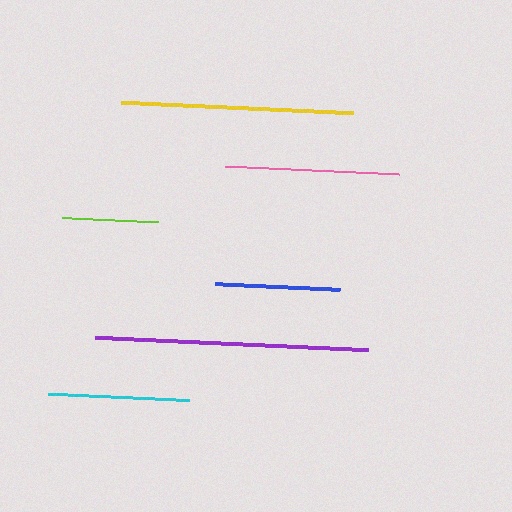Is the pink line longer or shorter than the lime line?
The pink line is longer than the lime line.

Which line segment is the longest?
The purple line is the longest at approximately 273 pixels.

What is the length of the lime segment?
The lime segment is approximately 97 pixels long.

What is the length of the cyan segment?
The cyan segment is approximately 142 pixels long.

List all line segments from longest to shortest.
From longest to shortest: purple, yellow, pink, cyan, blue, lime.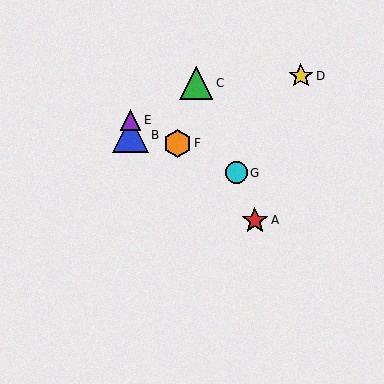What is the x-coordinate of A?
Object A is at x≈255.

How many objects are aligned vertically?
2 objects (B, E) are aligned vertically.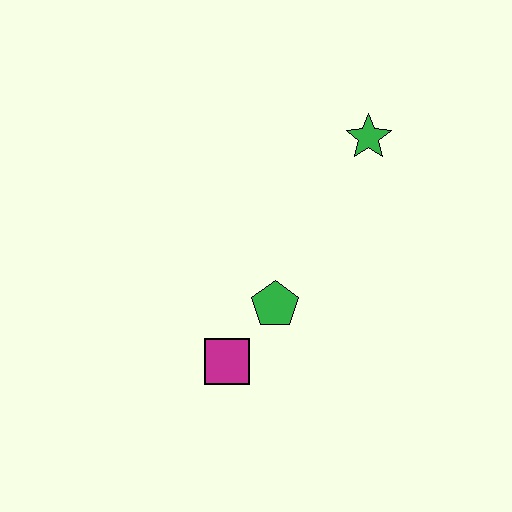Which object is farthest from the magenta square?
The green star is farthest from the magenta square.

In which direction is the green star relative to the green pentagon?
The green star is above the green pentagon.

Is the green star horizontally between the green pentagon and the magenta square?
No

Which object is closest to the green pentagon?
The magenta square is closest to the green pentagon.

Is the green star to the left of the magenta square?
No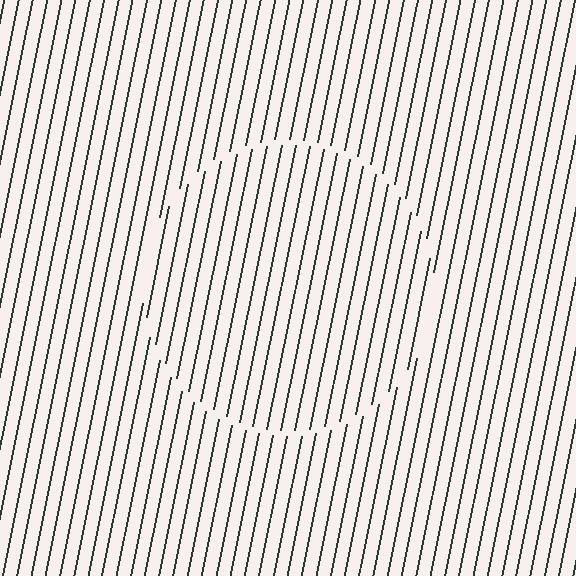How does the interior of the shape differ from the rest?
The interior of the shape contains the same grating, shifted by half a period — the contour is defined by the phase discontinuity where line-ends from the inner and outer gratings abut.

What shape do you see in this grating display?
An illusory circle. The interior of the shape contains the same grating, shifted by half a period — the contour is defined by the phase discontinuity where line-ends from the inner and outer gratings abut.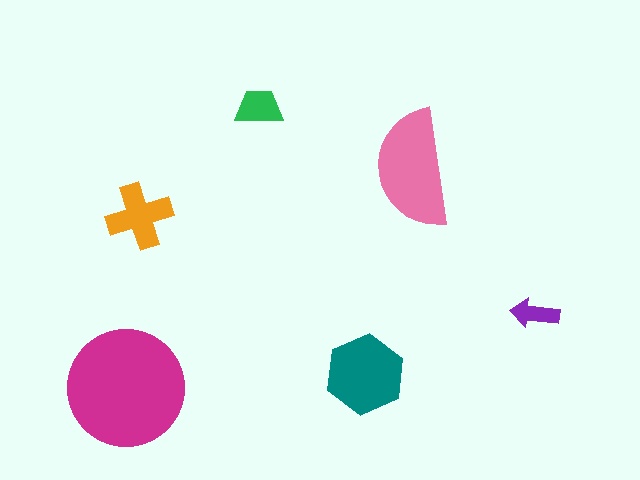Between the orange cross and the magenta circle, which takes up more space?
The magenta circle.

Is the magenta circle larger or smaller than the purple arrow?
Larger.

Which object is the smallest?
The purple arrow.